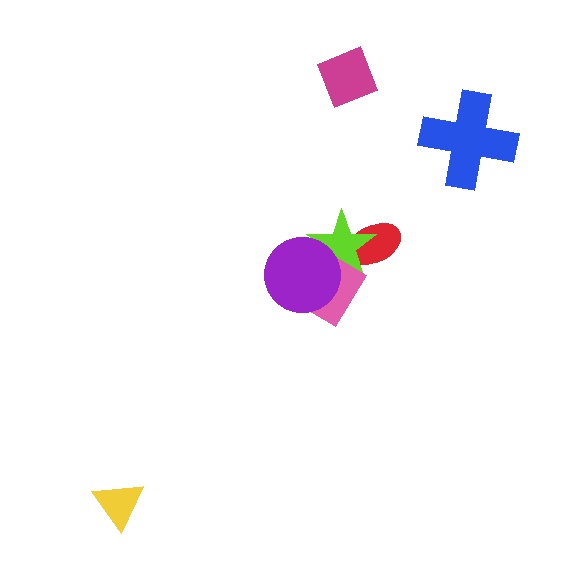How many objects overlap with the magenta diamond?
0 objects overlap with the magenta diamond.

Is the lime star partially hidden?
Yes, it is partially covered by another shape.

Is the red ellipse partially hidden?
Yes, it is partially covered by another shape.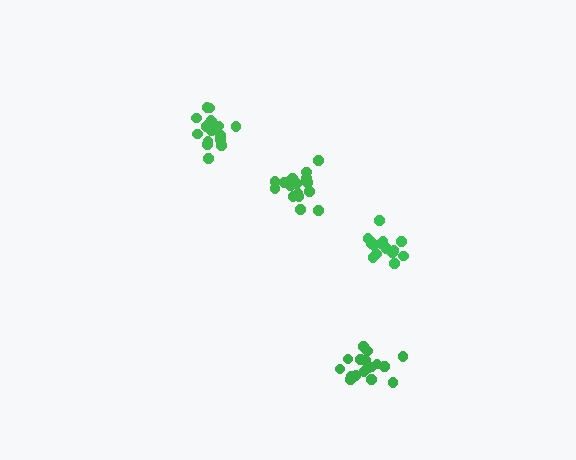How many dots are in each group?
Group 1: 15 dots, Group 2: 16 dots, Group 3: 17 dots, Group 4: 18 dots (66 total).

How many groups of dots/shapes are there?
There are 4 groups.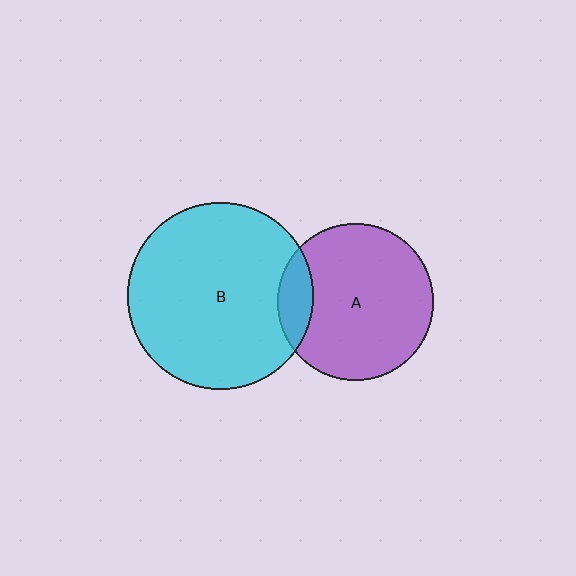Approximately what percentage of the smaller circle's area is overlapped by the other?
Approximately 15%.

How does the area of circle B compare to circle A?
Approximately 1.4 times.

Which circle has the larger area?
Circle B (cyan).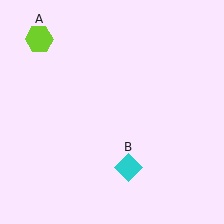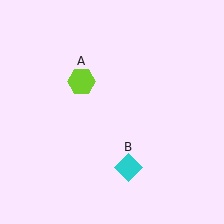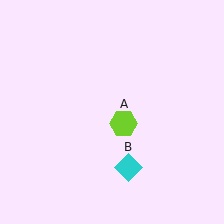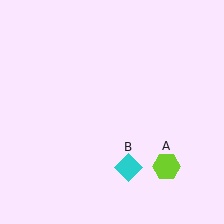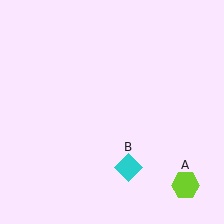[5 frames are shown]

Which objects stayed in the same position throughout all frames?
Cyan diamond (object B) remained stationary.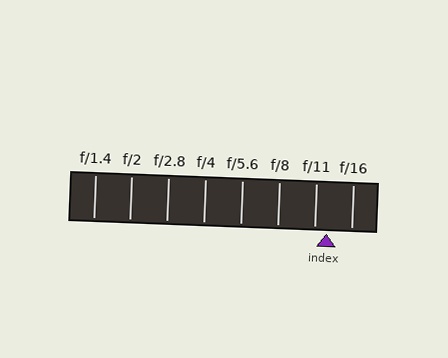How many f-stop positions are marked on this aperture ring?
There are 8 f-stop positions marked.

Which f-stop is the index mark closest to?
The index mark is closest to f/11.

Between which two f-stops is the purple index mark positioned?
The index mark is between f/11 and f/16.